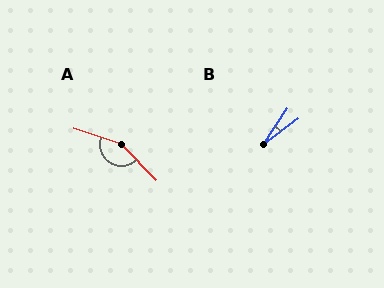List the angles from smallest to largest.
B (20°), A (153°).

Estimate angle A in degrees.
Approximately 153 degrees.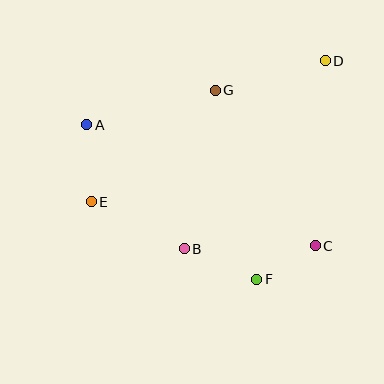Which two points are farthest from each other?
Points D and E are farthest from each other.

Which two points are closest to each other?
Points C and F are closest to each other.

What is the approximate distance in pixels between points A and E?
The distance between A and E is approximately 77 pixels.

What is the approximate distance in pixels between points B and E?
The distance between B and E is approximately 104 pixels.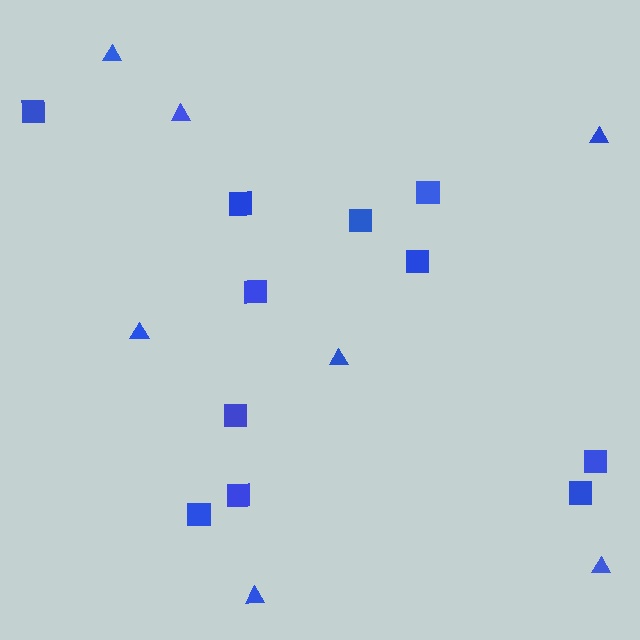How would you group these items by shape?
There are 2 groups: one group of squares (11) and one group of triangles (7).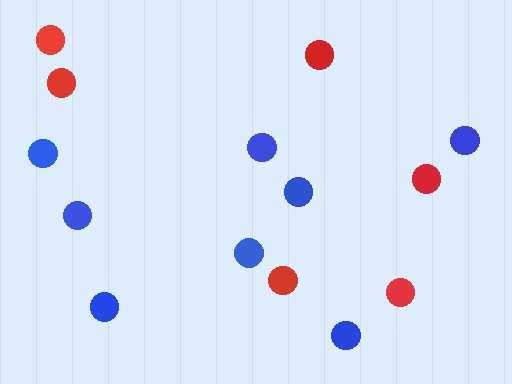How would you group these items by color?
There are 2 groups: one group of red circles (6) and one group of blue circles (8).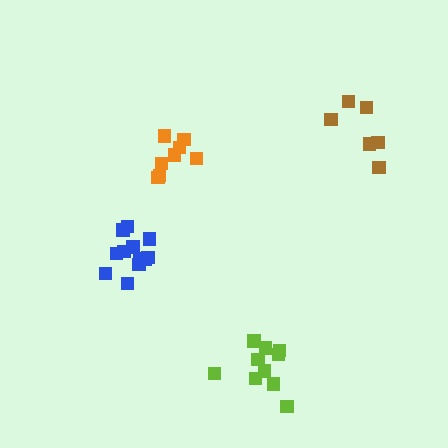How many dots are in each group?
Group 1: 8 dots, Group 2: 12 dots, Group 3: 6 dots, Group 4: 10 dots (36 total).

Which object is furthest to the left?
The blue cluster is leftmost.